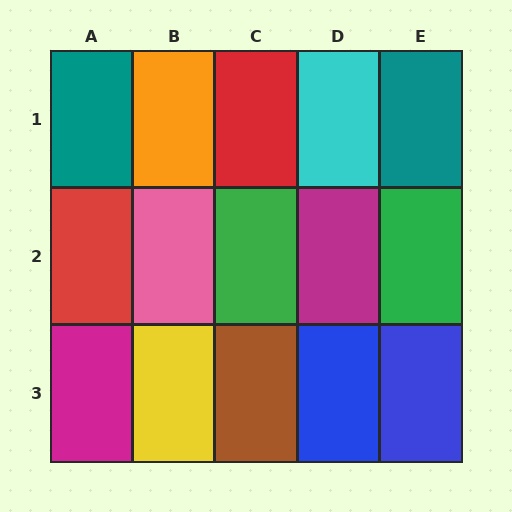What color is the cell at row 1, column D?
Cyan.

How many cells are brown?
1 cell is brown.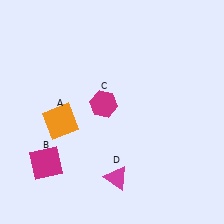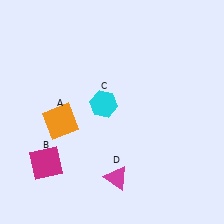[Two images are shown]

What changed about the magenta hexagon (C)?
In Image 1, C is magenta. In Image 2, it changed to cyan.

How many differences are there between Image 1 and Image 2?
There is 1 difference between the two images.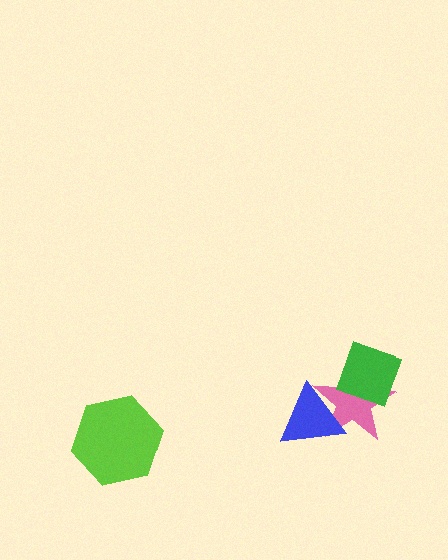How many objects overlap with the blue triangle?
1 object overlaps with the blue triangle.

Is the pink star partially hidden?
Yes, it is partially covered by another shape.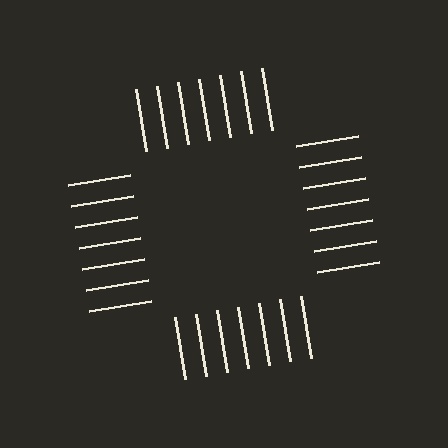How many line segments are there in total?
28 — 7 along each of the 4 edges.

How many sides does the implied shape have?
4 sides — the line-ends trace a square.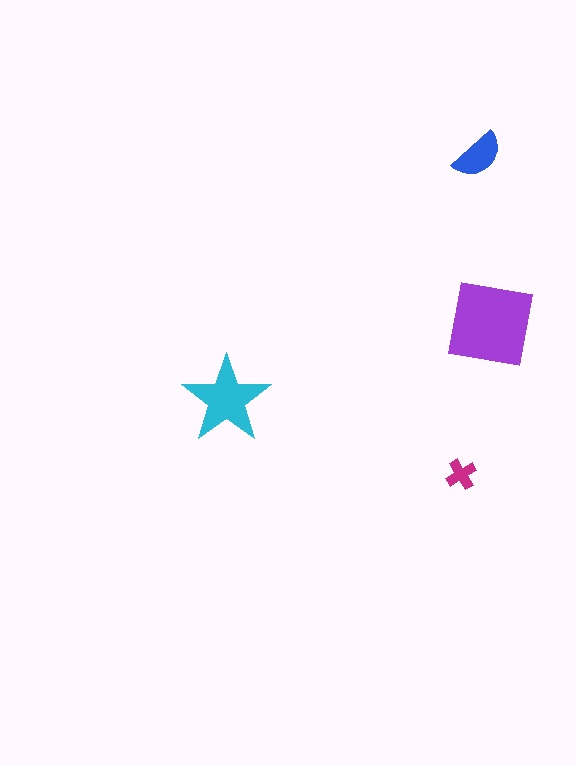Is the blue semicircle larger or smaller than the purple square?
Smaller.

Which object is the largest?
The purple square.